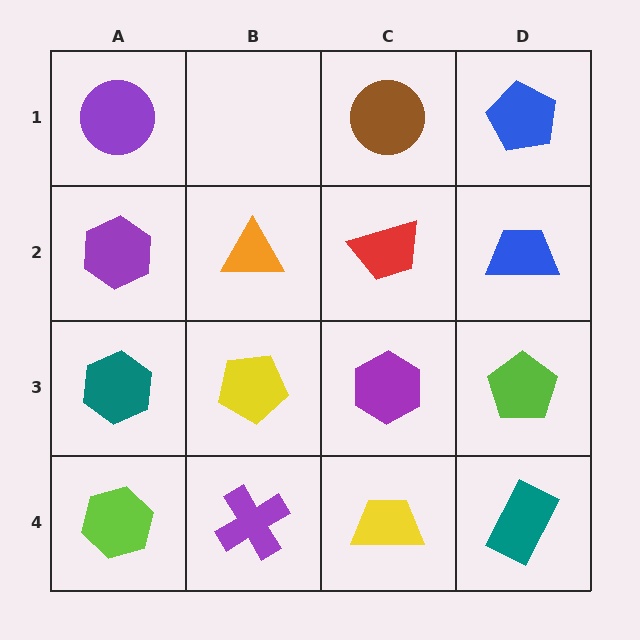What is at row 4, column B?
A purple cross.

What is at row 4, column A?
A lime hexagon.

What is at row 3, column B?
A yellow pentagon.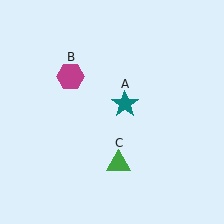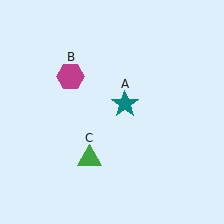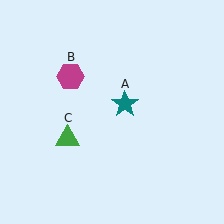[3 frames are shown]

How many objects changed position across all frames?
1 object changed position: green triangle (object C).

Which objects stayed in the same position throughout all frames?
Teal star (object A) and magenta hexagon (object B) remained stationary.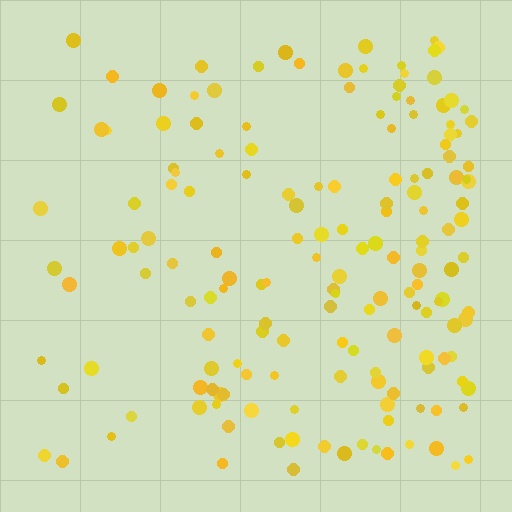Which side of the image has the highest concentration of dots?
The right.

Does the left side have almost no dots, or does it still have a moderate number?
Still a moderate number, just noticeably fewer than the right.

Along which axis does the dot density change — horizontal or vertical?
Horizontal.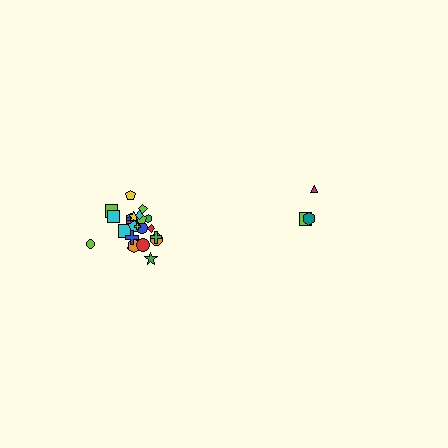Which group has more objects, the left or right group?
The left group.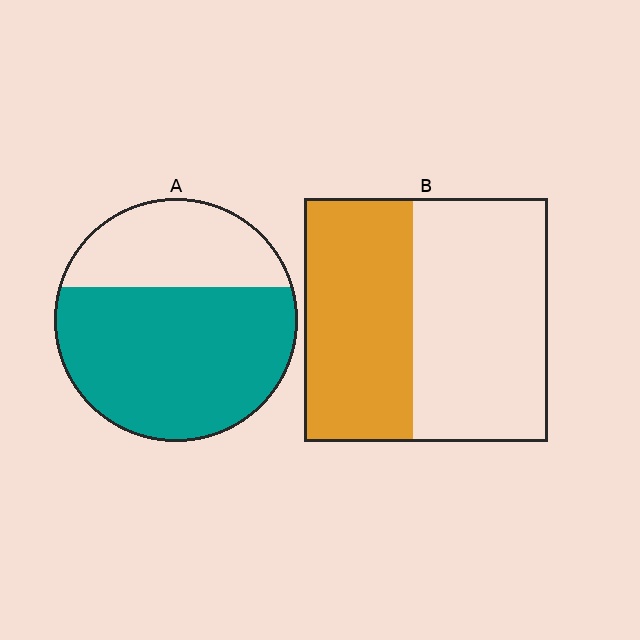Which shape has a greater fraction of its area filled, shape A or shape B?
Shape A.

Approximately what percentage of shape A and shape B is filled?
A is approximately 65% and B is approximately 45%.